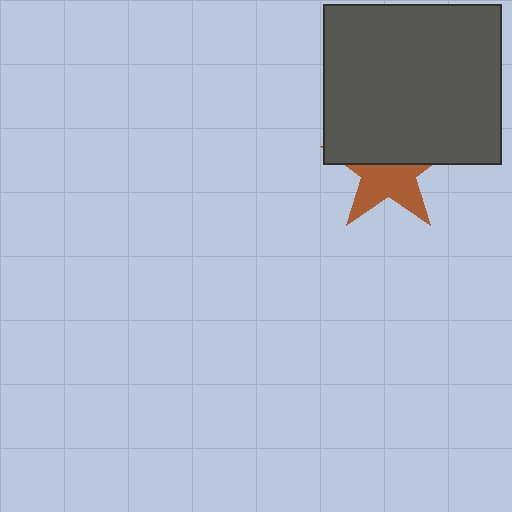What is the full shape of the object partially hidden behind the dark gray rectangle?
The partially hidden object is a brown star.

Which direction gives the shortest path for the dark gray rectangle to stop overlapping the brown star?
Moving up gives the shortest separation.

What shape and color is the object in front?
The object in front is a dark gray rectangle.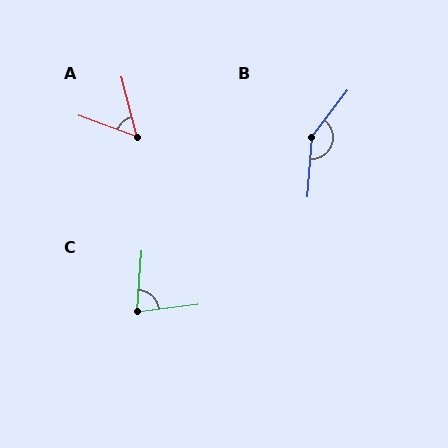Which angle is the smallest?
A, at approximately 55 degrees.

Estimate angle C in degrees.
Approximately 78 degrees.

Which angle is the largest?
B, at approximately 148 degrees.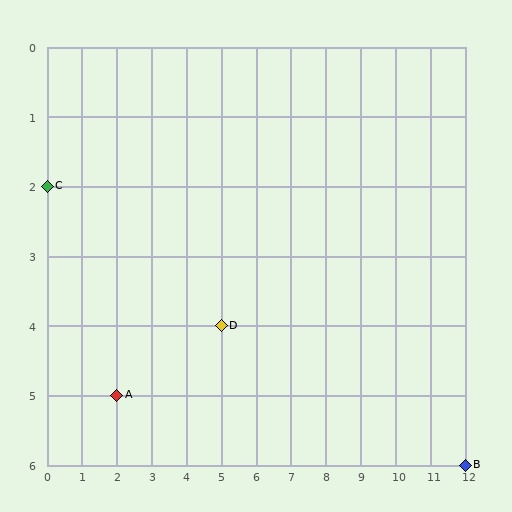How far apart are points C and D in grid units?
Points C and D are 5 columns and 2 rows apart (about 5.4 grid units diagonally).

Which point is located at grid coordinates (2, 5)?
Point A is at (2, 5).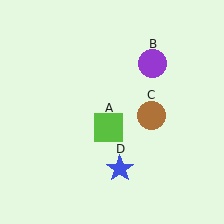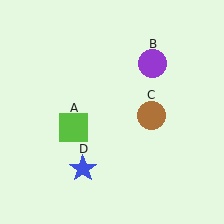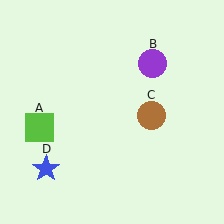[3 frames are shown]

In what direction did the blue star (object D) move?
The blue star (object D) moved left.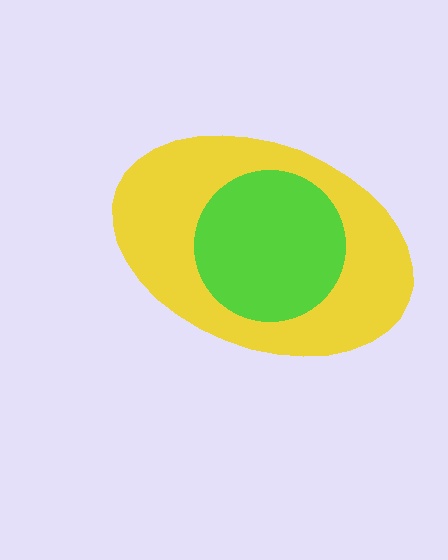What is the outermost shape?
The yellow ellipse.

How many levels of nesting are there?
2.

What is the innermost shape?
The lime circle.